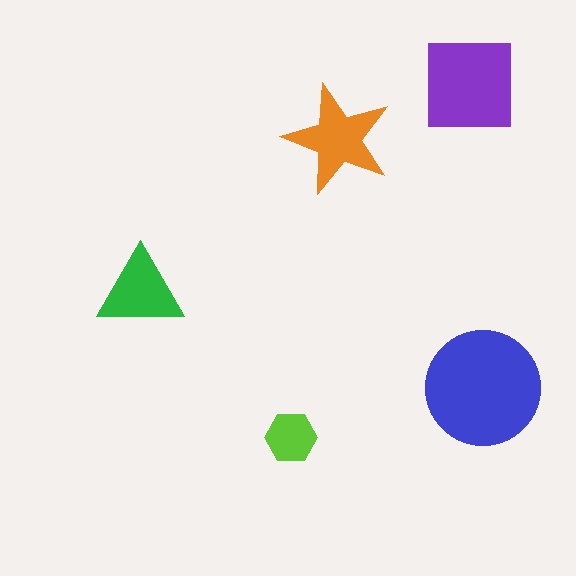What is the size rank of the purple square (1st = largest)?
2nd.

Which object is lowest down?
The lime hexagon is bottommost.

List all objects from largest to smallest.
The blue circle, the purple square, the orange star, the green triangle, the lime hexagon.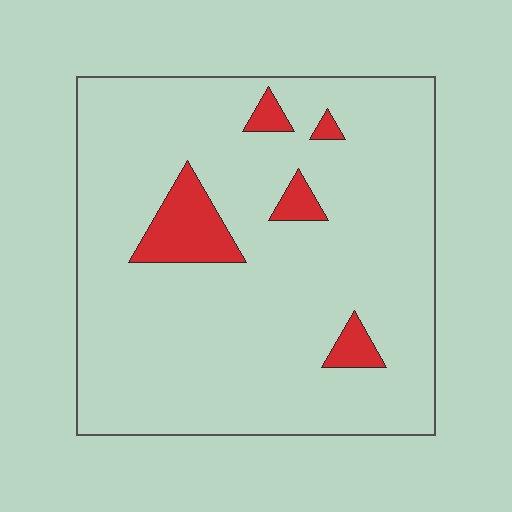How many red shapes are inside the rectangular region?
5.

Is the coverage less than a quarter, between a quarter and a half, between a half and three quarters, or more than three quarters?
Less than a quarter.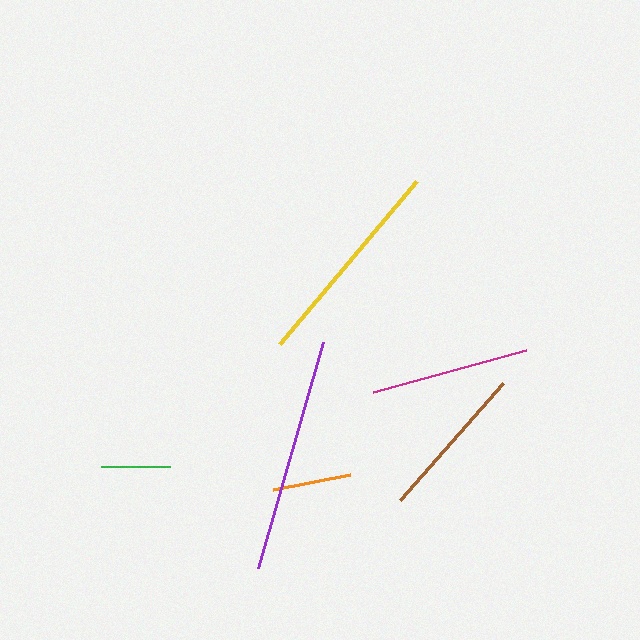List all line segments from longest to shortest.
From longest to shortest: purple, yellow, magenta, brown, orange, green.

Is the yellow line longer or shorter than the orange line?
The yellow line is longer than the orange line.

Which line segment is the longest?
The purple line is the longest at approximately 235 pixels.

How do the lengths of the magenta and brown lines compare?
The magenta and brown lines are approximately the same length.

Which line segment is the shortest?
The green line is the shortest at approximately 69 pixels.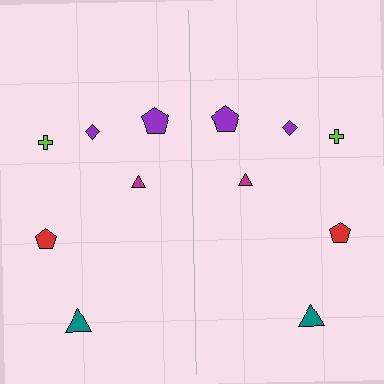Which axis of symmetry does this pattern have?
The pattern has a vertical axis of symmetry running through the center of the image.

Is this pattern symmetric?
Yes, this pattern has bilateral (reflection) symmetry.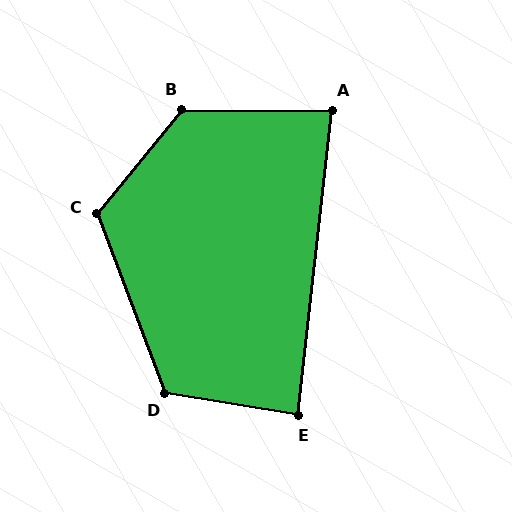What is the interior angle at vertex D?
Approximately 120 degrees (obtuse).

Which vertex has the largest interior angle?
B, at approximately 129 degrees.